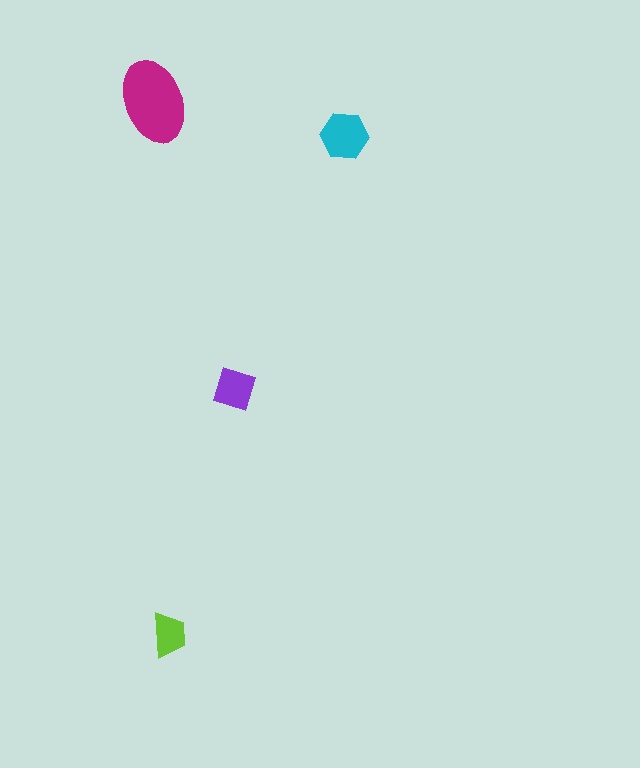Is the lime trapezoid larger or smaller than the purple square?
Smaller.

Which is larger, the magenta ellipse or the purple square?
The magenta ellipse.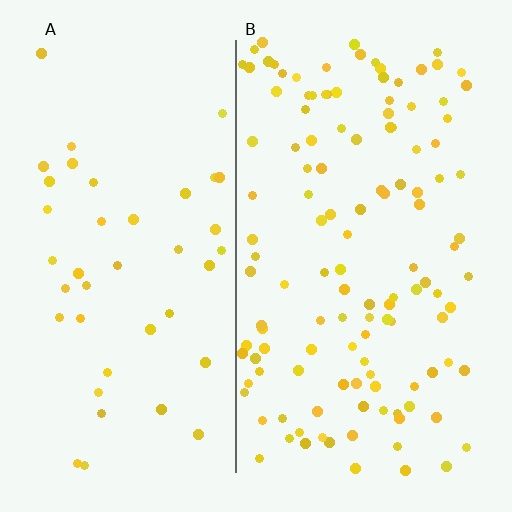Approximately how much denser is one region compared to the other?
Approximately 3.0× — region B over region A.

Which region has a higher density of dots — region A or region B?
B (the right).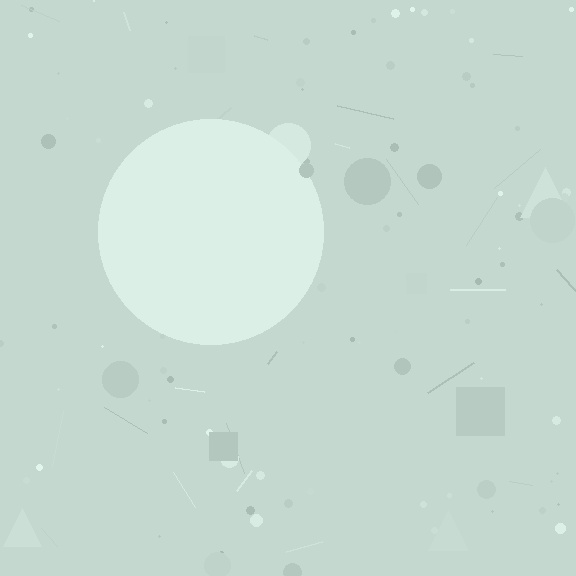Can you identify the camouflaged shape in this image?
The camouflaged shape is a circle.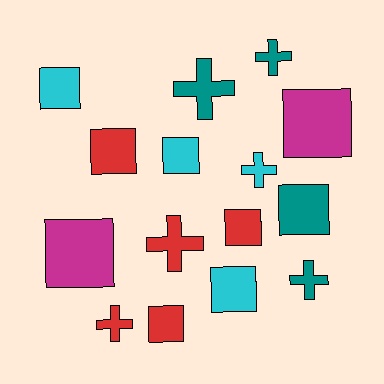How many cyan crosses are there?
There is 1 cyan cross.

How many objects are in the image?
There are 15 objects.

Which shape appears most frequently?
Square, with 9 objects.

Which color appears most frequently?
Red, with 5 objects.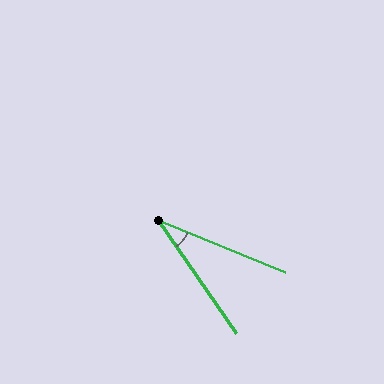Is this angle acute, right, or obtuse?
It is acute.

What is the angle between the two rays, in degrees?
Approximately 33 degrees.